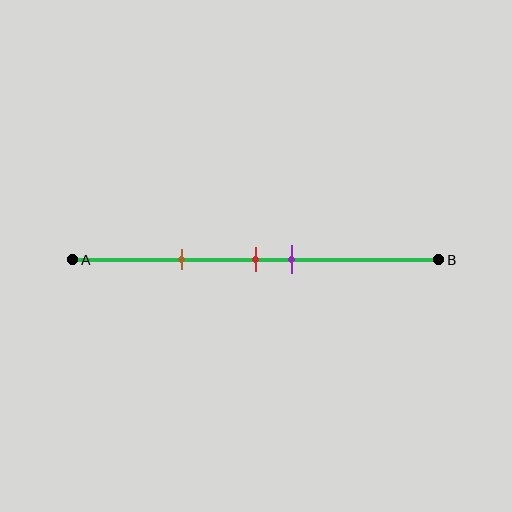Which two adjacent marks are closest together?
The red and purple marks are the closest adjacent pair.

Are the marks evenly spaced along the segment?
No, the marks are not evenly spaced.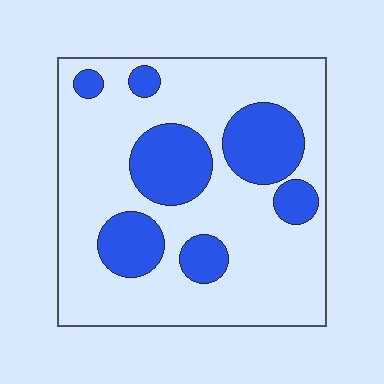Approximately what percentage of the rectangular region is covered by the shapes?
Approximately 25%.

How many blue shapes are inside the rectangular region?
7.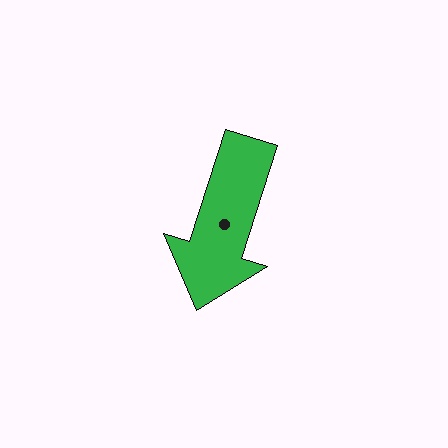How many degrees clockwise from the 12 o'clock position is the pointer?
Approximately 198 degrees.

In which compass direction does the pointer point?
South.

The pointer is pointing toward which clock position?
Roughly 7 o'clock.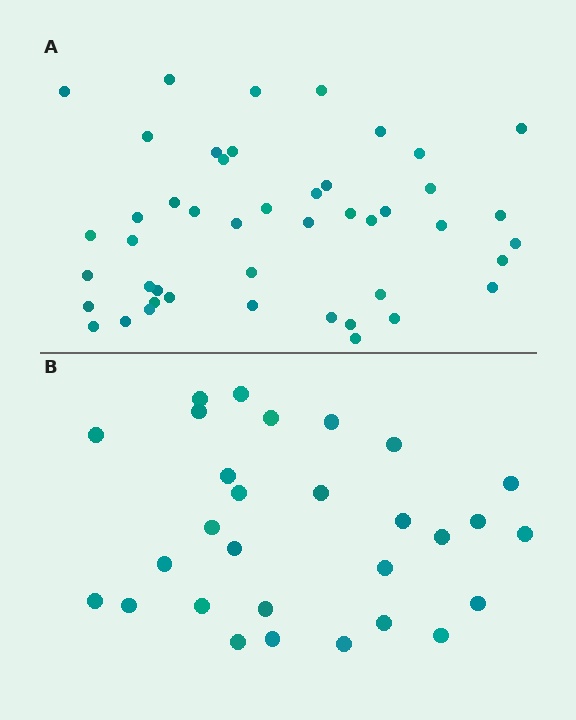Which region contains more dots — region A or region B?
Region A (the top region) has more dots.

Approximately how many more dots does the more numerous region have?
Region A has approximately 15 more dots than region B.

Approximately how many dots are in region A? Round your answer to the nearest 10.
About 50 dots. (The exact count is 46, which rounds to 50.)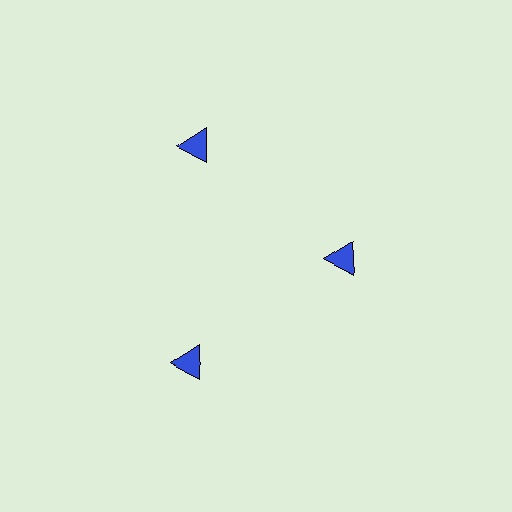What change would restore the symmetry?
The symmetry would be restored by moving it outward, back onto the ring so that all 3 triangles sit at equal angles and equal distance from the center.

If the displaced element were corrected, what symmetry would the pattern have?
It would have 3-fold rotational symmetry — the pattern would map onto itself every 120 degrees.